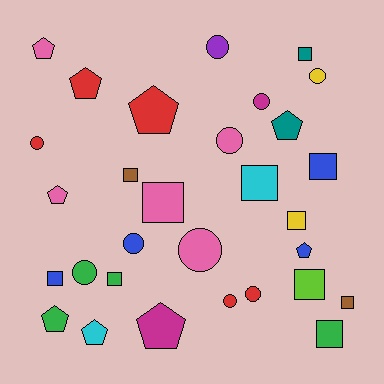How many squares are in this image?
There are 11 squares.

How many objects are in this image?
There are 30 objects.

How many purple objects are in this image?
There is 1 purple object.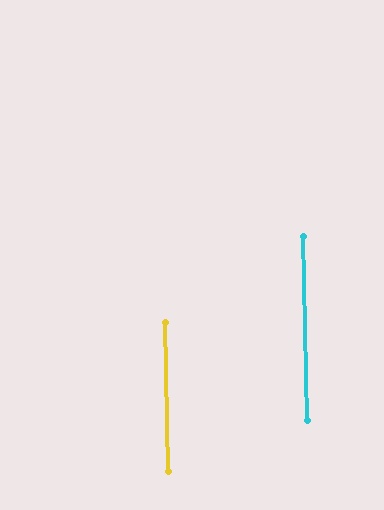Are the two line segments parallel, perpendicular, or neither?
Parallel — their directions differ by only 0.3°.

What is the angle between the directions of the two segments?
Approximately 0 degrees.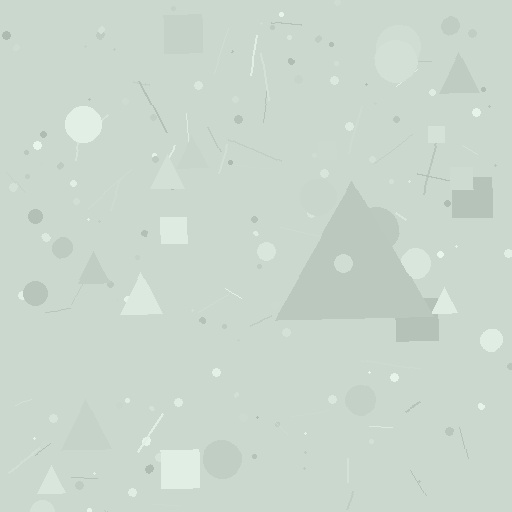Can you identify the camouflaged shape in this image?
The camouflaged shape is a triangle.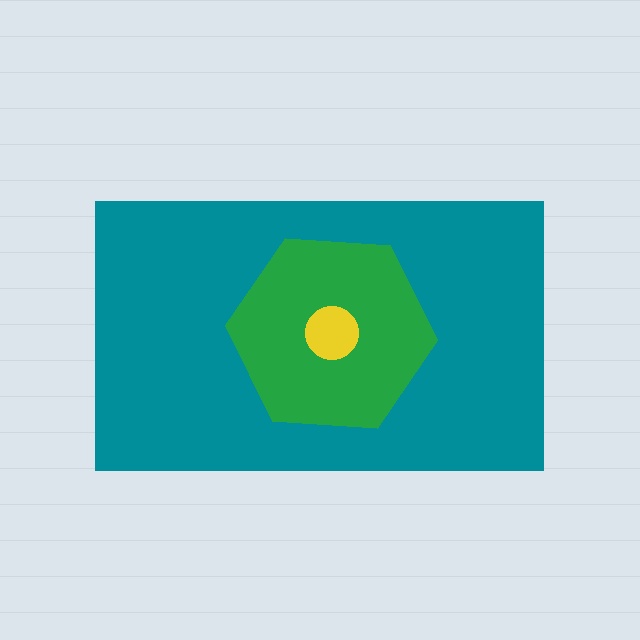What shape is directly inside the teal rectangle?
The green hexagon.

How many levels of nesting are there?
3.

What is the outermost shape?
The teal rectangle.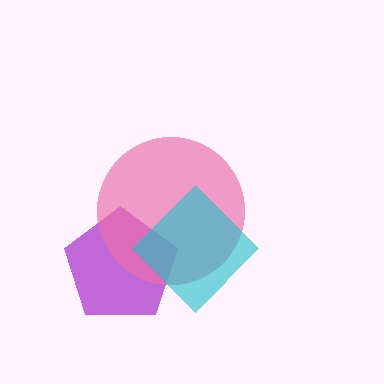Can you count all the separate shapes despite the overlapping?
Yes, there are 3 separate shapes.